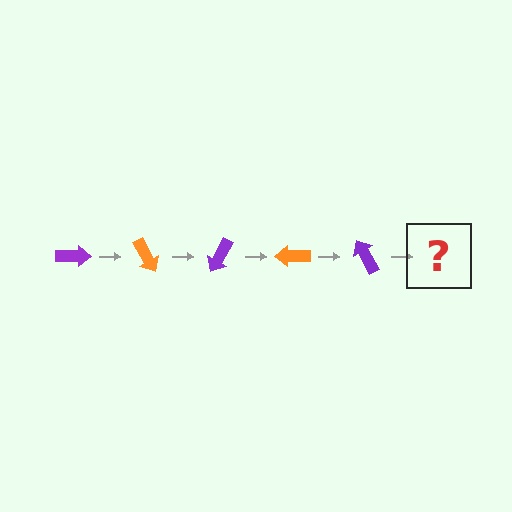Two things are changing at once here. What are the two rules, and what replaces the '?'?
The two rules are that it rotates 60 degrees each step and the color cycles through purple and orange. The '?' should be an orange arrow, rotated 300 degrees from the start.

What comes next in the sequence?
The next element should be an orange arrow, rotated 300 degrees from the start.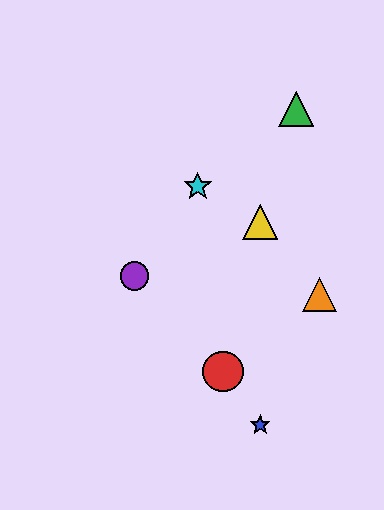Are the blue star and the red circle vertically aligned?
No, the blue star is at x≈260 and the red circle is at x≈223.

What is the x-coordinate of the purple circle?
The purple circle is at x≈134.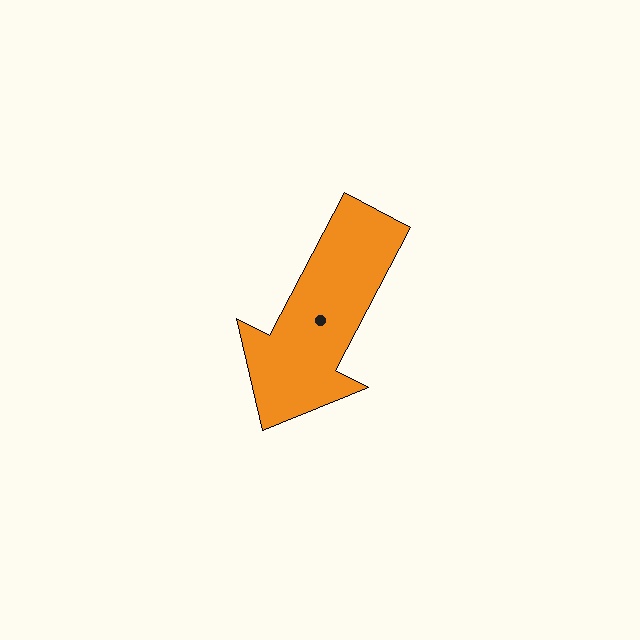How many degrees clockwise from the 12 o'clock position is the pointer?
Approximately 208 degrees.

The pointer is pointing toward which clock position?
Roughly 7 o'clock.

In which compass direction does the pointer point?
Southwest.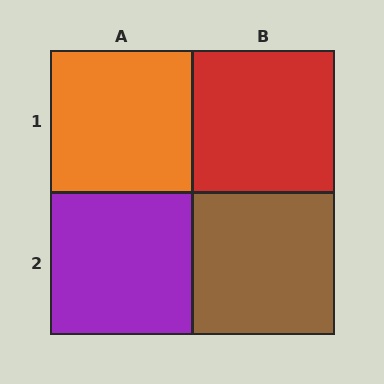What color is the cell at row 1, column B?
Red.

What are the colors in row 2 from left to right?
Purple, brown.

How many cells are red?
1 cell is red.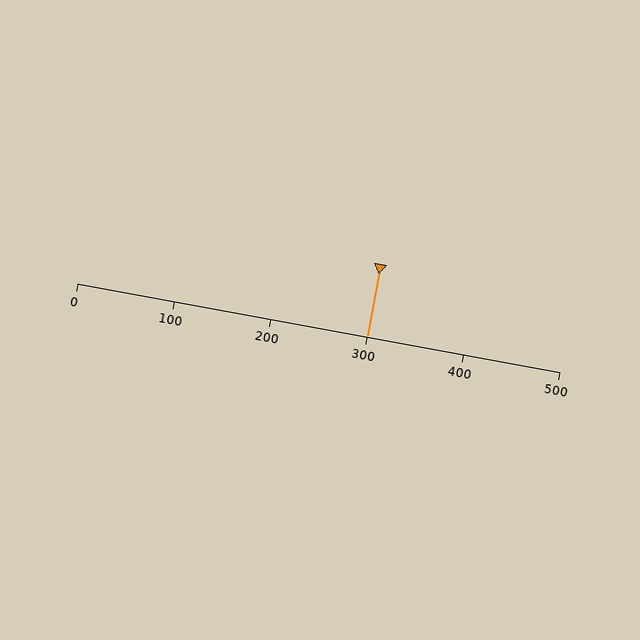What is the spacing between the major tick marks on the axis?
The major ticks are spaced 100 apart.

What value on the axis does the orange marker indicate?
The marker indicates approximately 300.